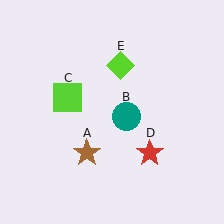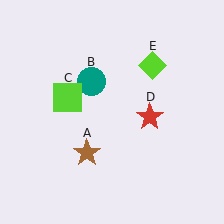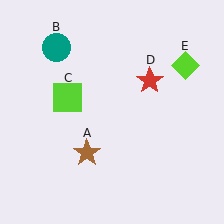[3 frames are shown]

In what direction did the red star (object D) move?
The red star (object D) moved up.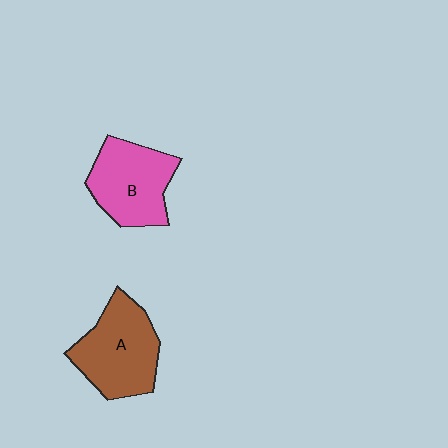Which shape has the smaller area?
Shape B (pink).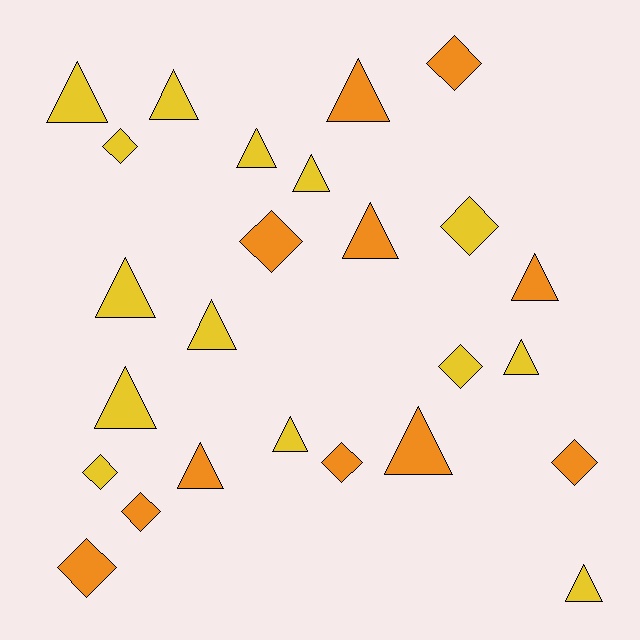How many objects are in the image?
There are 25 objects.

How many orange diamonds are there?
There are 6 orange diamonds.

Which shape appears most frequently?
Triangle, with 15 objects.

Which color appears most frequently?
Yellow, with 14 objects.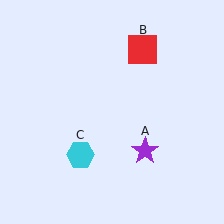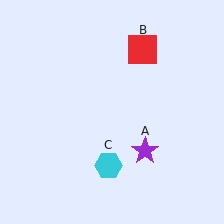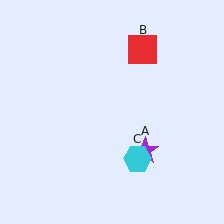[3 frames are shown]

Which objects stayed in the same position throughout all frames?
Purple star (object A) and red square (object B) remained stationary.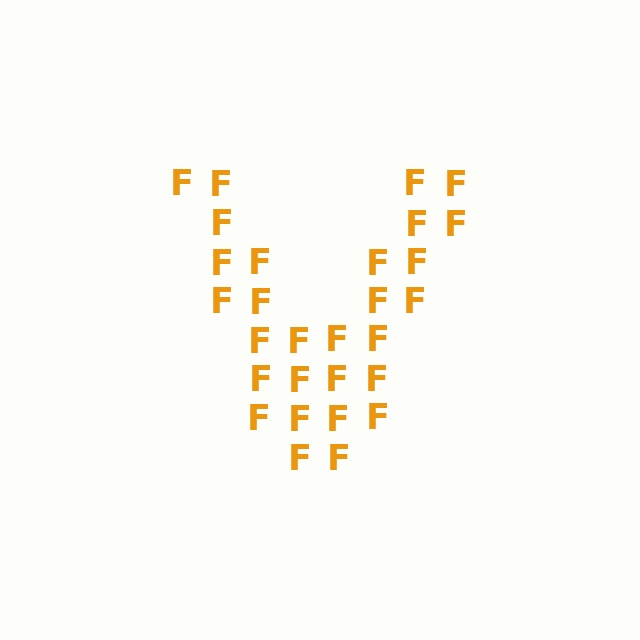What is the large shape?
The large shape is the letter V.